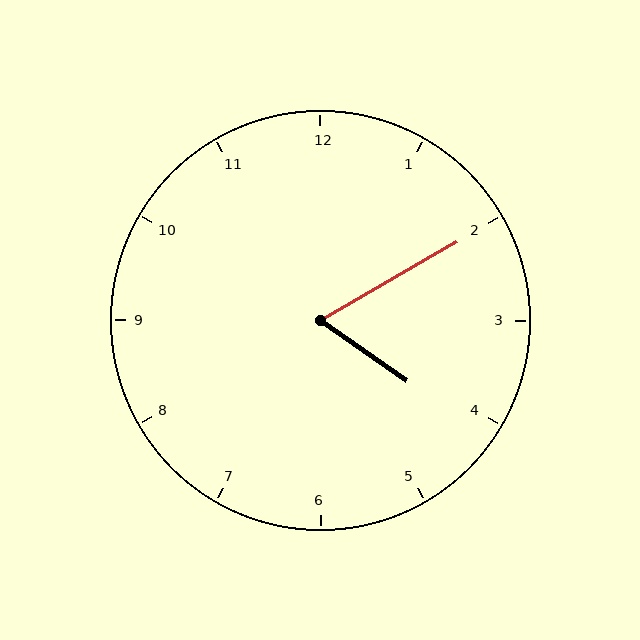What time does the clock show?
4:10.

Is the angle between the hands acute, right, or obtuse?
It is acute.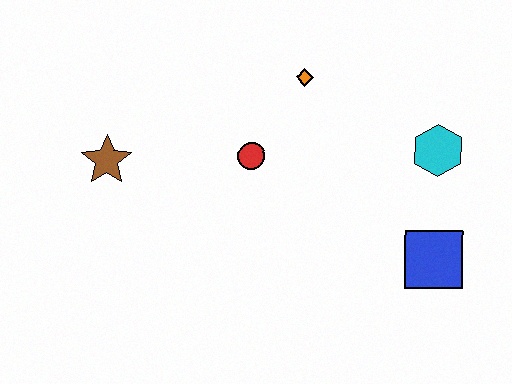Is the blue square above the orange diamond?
No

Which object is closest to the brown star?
The red circle is closest to the brown star.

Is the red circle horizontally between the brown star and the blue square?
Yes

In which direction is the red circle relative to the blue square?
The red circle is to the left of the blue square.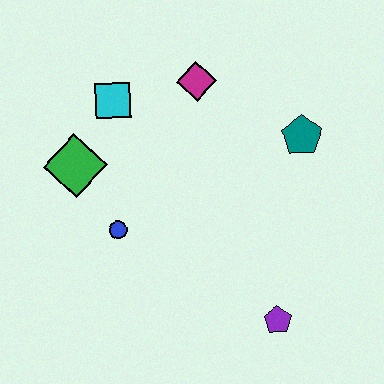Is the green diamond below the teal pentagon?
Yes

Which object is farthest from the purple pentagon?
The cyan square is farthest from the purple pentagon.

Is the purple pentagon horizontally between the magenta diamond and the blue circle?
No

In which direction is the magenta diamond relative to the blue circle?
The magenta diamond is above the blue circle.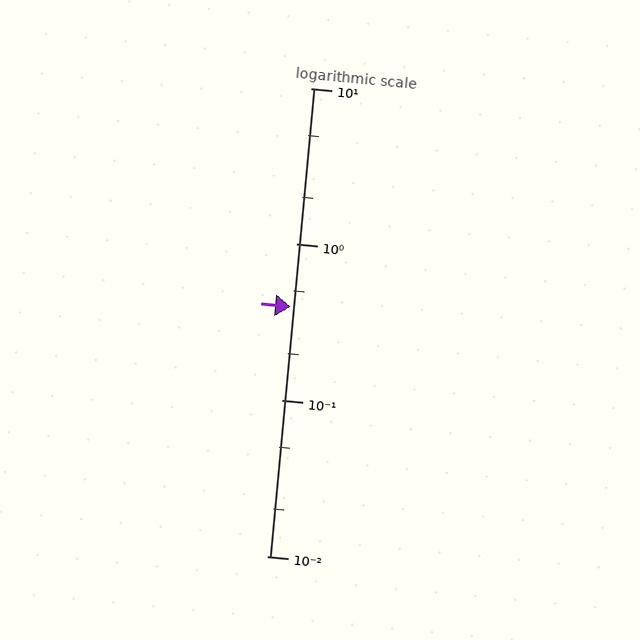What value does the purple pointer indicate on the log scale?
The pointer indicates approximately 0.4.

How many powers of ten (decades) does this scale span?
The scale spans 3 decades, from 0.01 to 10.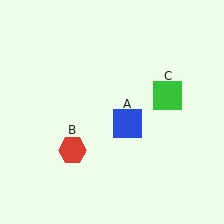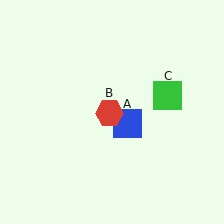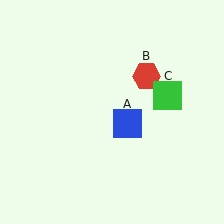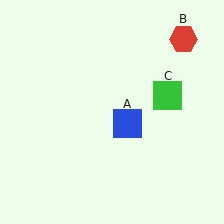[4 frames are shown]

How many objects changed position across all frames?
1 object changed position: red hexagon (object B).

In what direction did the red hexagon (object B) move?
The red hexagon (object B) moved up and to the right.